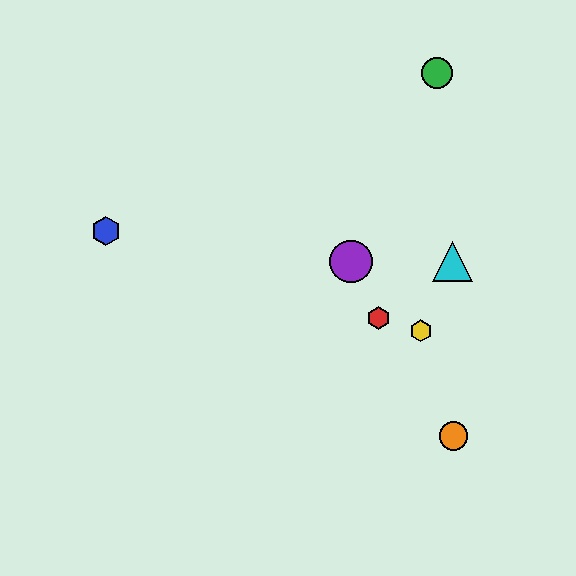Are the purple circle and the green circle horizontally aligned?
No, the purple circle is at y≈261 and the green circle is at y≈73.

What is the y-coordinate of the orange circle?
The orange circle is at y≈436.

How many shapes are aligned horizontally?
2 shapes (the purple circle, the cyan triangle) are aligned horizontally.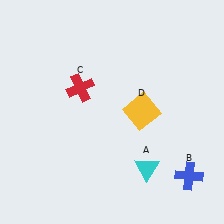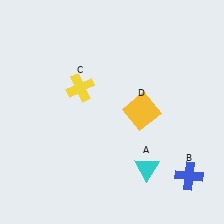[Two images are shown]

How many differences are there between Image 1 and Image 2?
There is 1 difference between the two images.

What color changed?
The cross (C) changed from red in Image 1 to yellow in Image 2.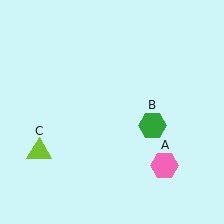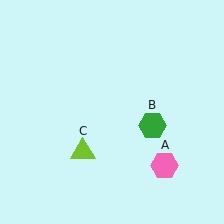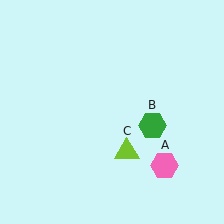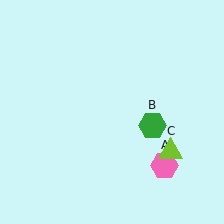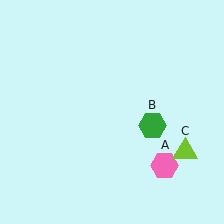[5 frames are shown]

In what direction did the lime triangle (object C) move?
The lime triangle (object C) moved right.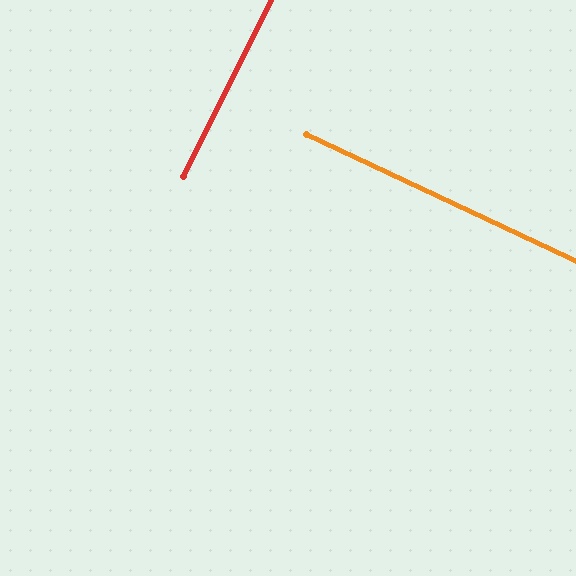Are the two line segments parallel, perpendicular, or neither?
Perpendicular — they meet at approximately 89°.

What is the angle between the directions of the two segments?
Approximately 89 degrees.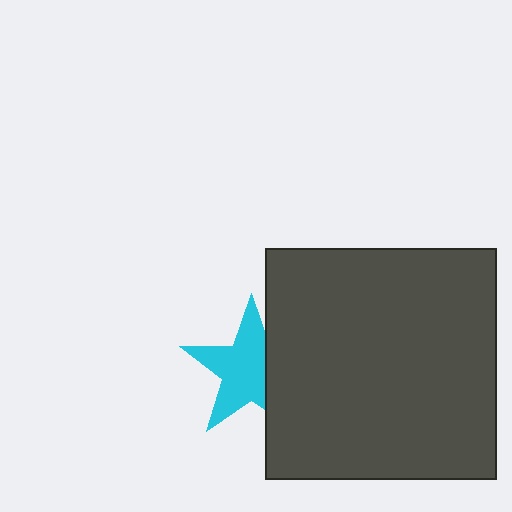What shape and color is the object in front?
The object in front is a dark gray square.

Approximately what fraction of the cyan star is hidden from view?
Roughly 32% of the cyan star is hidden behind the dark gray square.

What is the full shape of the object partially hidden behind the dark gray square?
The partially hidden object is a cyan star.